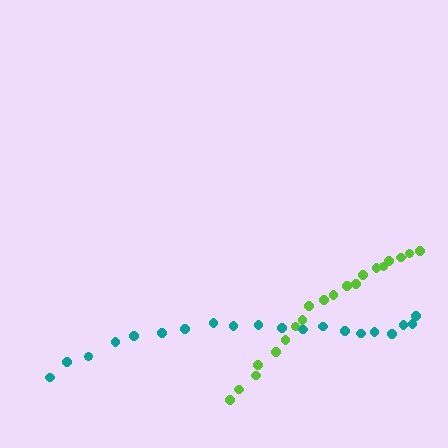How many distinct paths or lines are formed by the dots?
There are 2 distinct paths.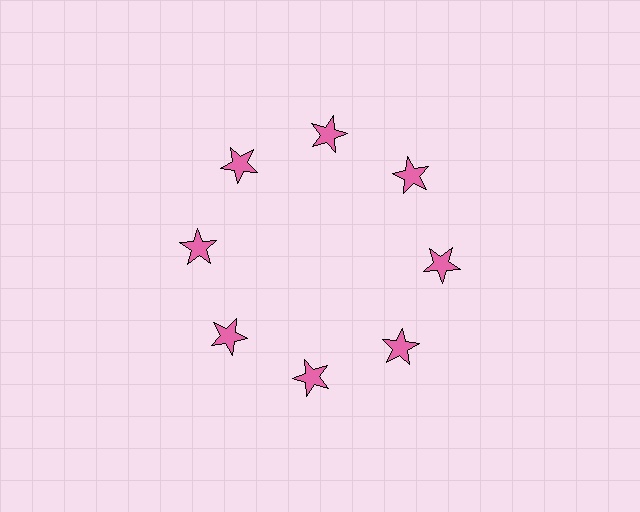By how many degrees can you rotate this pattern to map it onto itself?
The pattern maps onto itself every 45 degrees of rotation.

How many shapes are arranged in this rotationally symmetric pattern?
There are 8 shapes, arranged in 8 groups of 1.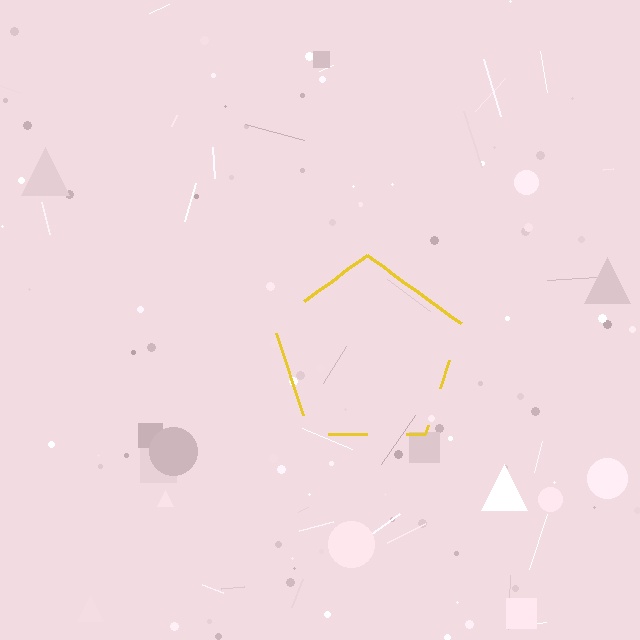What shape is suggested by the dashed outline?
The dashed outline suggests a pentagon.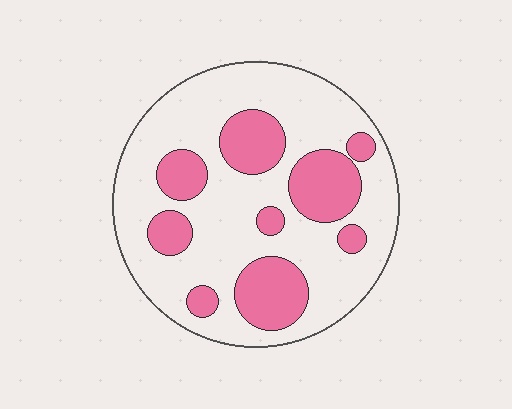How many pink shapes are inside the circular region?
9.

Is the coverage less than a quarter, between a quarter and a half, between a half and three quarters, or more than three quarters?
Between a quarter and a half.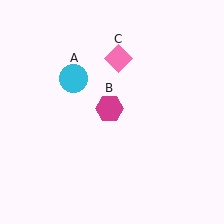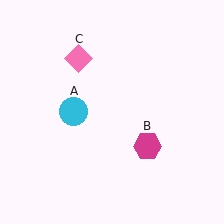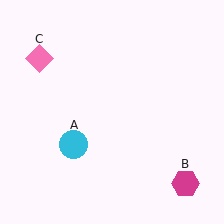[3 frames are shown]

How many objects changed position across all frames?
3 objects changed position: cyan circle (object A), magenta hexagon (object B), pink diamond (object C).